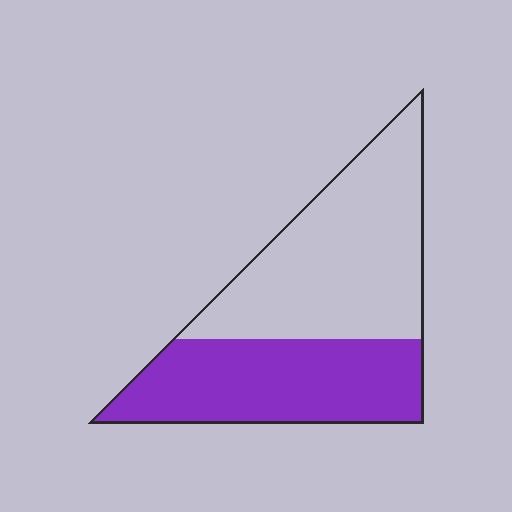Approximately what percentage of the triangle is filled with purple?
Approximately 45%.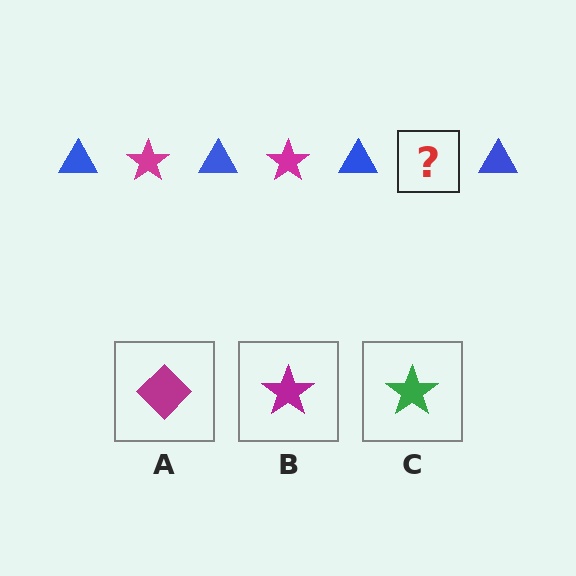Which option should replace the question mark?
Option B.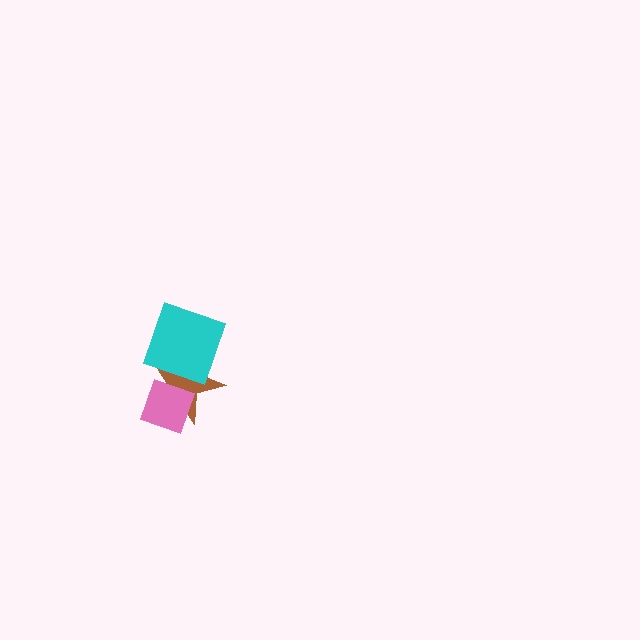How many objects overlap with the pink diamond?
2 objects overlap with the pink diamond.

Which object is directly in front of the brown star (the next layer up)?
The cyan diamond is directly in front of the brown star.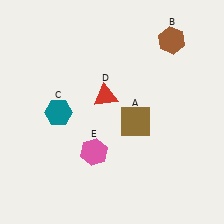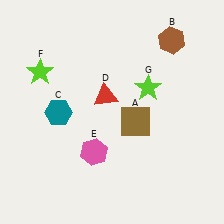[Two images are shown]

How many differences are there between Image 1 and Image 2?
There are 2 differences between the two images.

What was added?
A lime star (F), a lime star (G) were added in Image 2.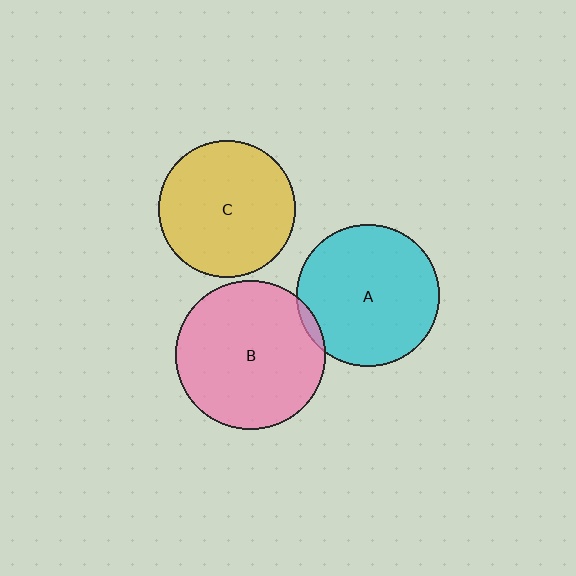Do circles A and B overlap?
Yes.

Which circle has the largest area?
Circle B (pink).